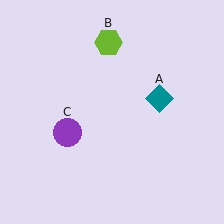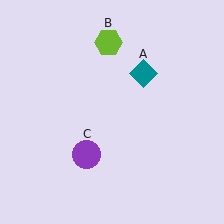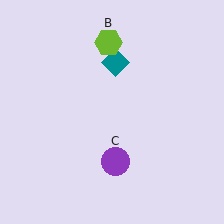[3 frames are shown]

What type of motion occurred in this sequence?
The teal diamond (object A), purple circle (object C) rotated counterclockwise around the center of the scene.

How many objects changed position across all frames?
2 objects changed position: teal diamond (object A), purple circle (object C).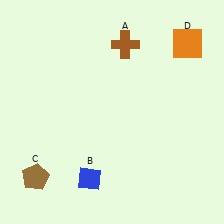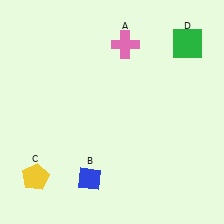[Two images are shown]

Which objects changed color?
A changed from brown to pink. C changed from brown to yellow. D changed from orange to green.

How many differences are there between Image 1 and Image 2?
There are 3 differences between the two images.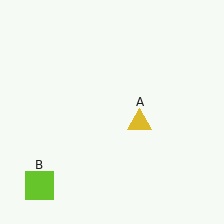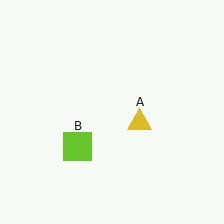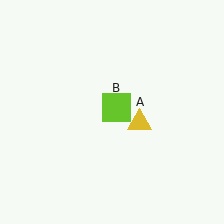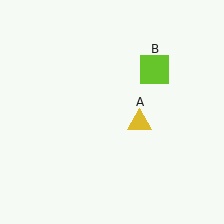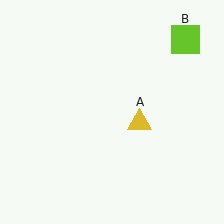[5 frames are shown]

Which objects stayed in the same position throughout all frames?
Yellow triangle (object A) remained stationary.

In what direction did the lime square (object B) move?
The lime square (object B) moved up and to the right.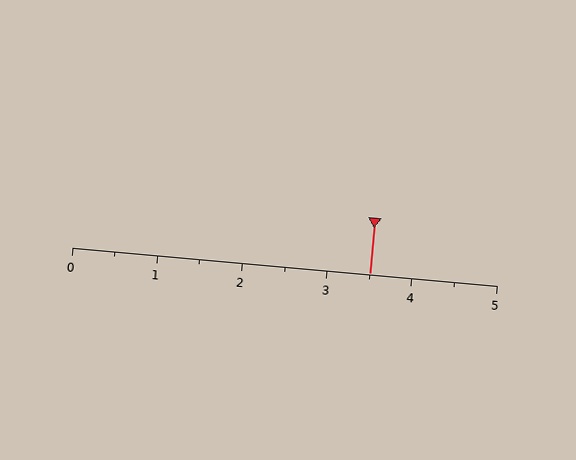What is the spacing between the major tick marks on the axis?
The major ticks are spaced 1 apart.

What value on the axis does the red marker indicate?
The marker indicates approximately 3.5.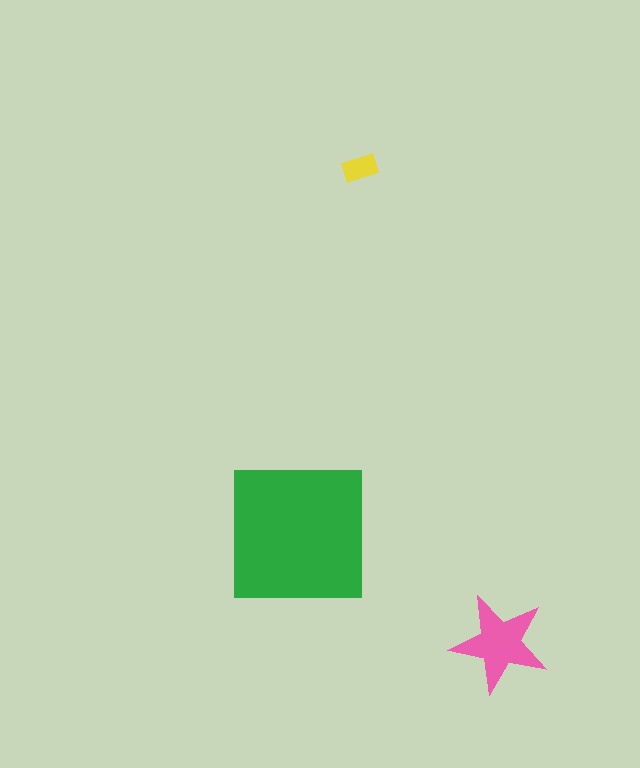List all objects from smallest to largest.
The yellow rectangle, the pink star, the green square.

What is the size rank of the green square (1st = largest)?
1st.